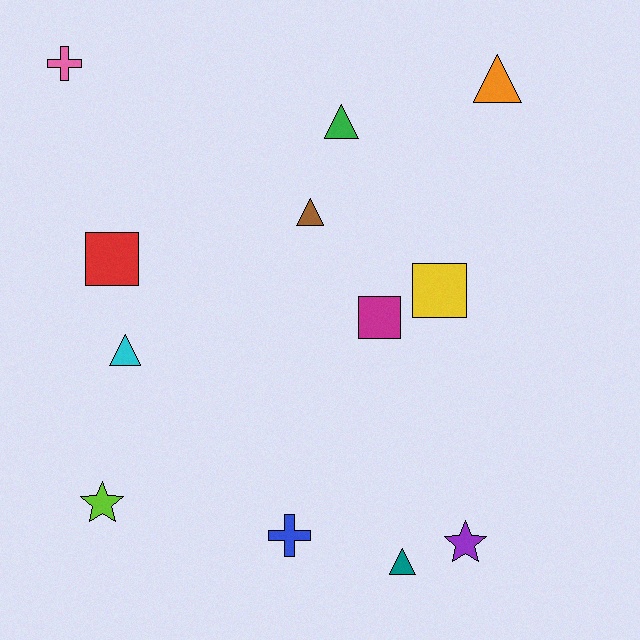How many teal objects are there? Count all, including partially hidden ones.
There is 1 teal object.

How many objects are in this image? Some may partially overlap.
There are 12 objects.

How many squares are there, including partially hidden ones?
There are 3 squares.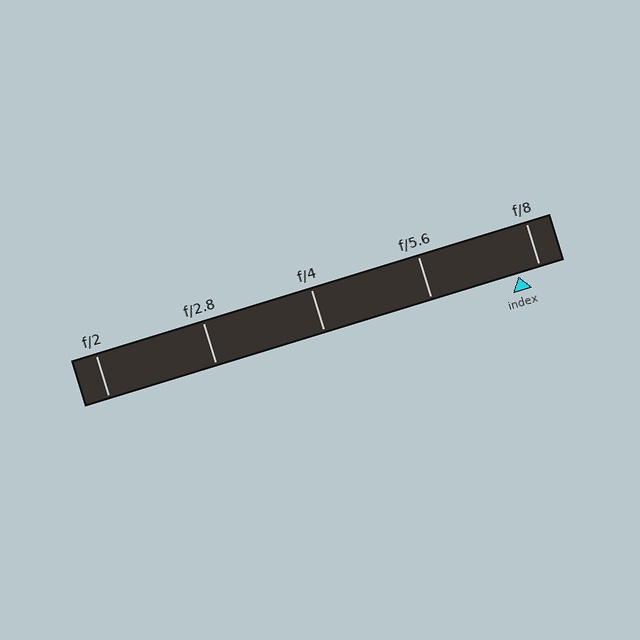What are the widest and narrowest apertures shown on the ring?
The widest aperture shown is f/2 and the narrowest is f/8.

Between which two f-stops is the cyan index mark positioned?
The index mark is between f/5.6 and f/8.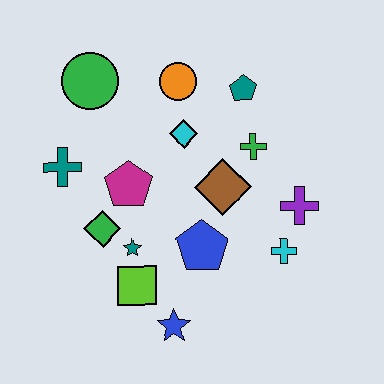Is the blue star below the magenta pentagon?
Yes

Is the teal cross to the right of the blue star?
No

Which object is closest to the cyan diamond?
The orange circle is closest to the cyan diamond.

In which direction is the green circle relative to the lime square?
The green circle is above the lime square.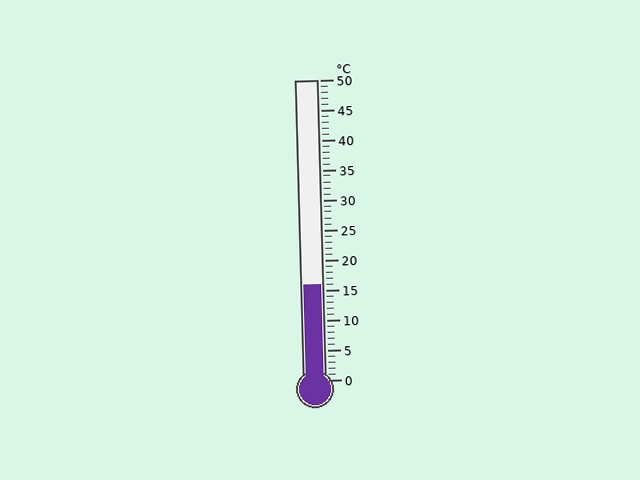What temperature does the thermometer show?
The thermometer shows approximately 16°C.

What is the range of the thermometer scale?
The thermometer scale ranges from 0°C to 50°C.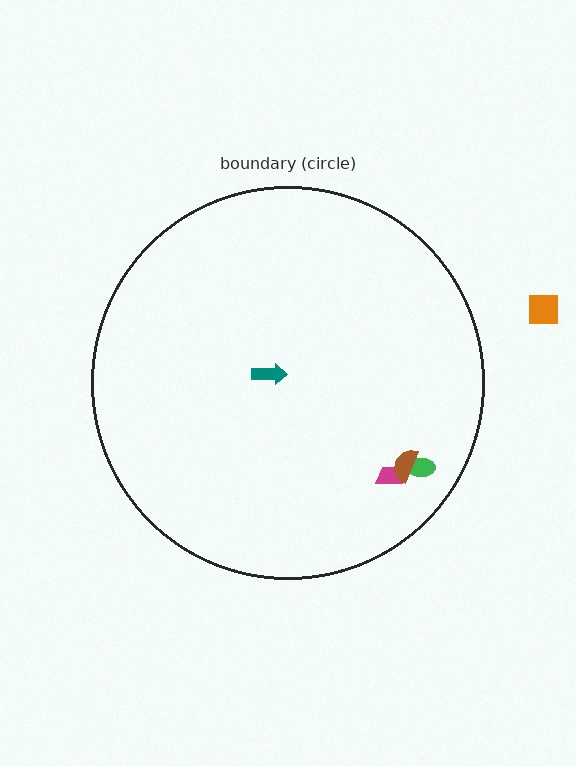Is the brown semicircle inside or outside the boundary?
Inside.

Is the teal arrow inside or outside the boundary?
Inside.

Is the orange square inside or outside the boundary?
Outside.